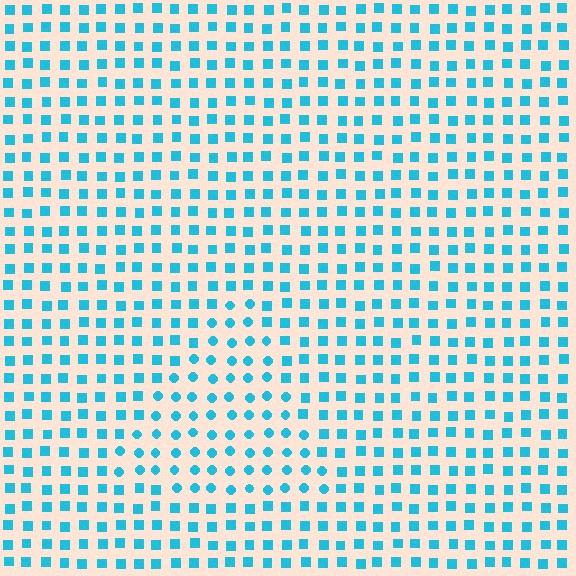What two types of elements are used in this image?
The image uses circles inside the triangle region and squares outside it.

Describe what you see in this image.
The image is filled with small cyan elements arranged in a uniform grid. A triangle-shaped region contains circles, while the surrounding area contains squares. The boundary is defined purely by the change in element shape.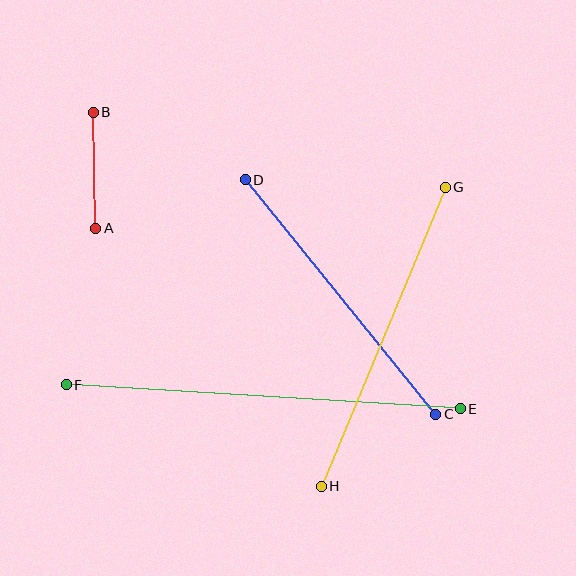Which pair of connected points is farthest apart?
Points E and F are farthest apart.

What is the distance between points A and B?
The distance is approximately 116 pixels.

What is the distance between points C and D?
The distance is approximately 302 pixels.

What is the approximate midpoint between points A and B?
The midpoint is at approximately (94, 170) pixels.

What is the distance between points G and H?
The distance is approximately 324 pixels.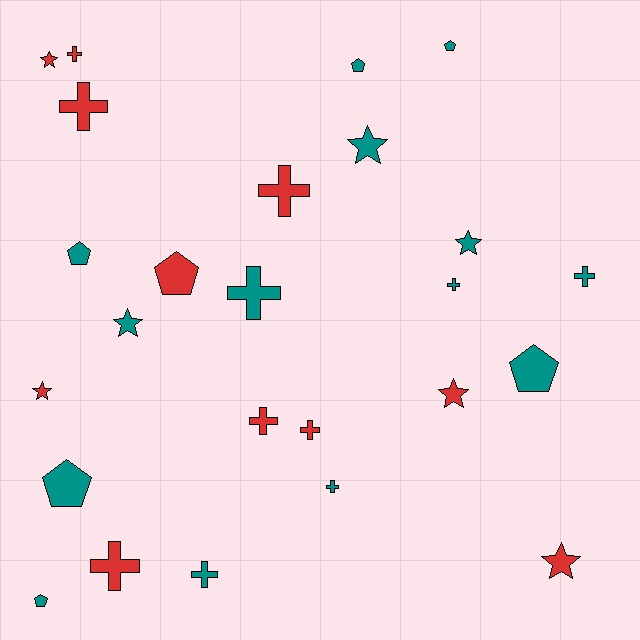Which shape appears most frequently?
Cross, with 11 objects.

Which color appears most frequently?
Teal, with 14 objects.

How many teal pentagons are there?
There are 6 teal pentagons.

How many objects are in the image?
There are 25 objects.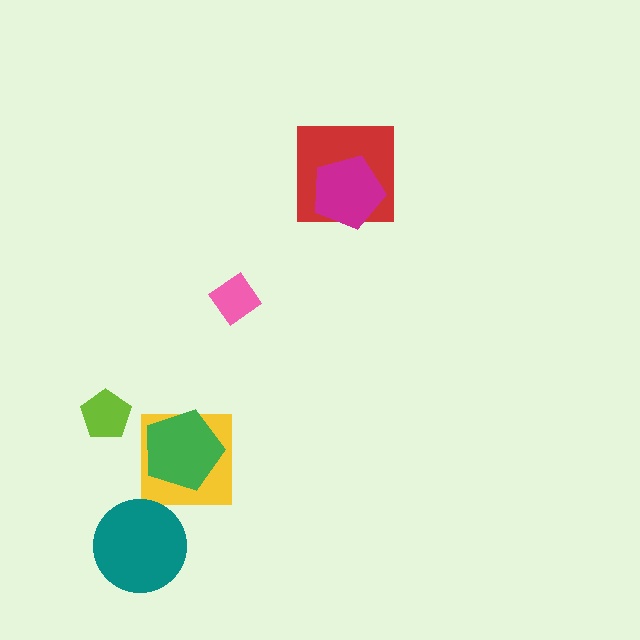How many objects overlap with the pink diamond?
0 objects overlap with the pink diamond.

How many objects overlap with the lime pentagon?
0 objects overlap with the lime pentagon.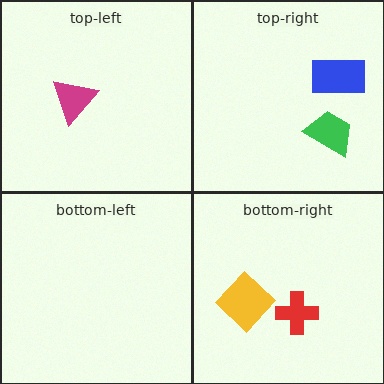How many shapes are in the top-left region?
1.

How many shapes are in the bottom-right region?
2.